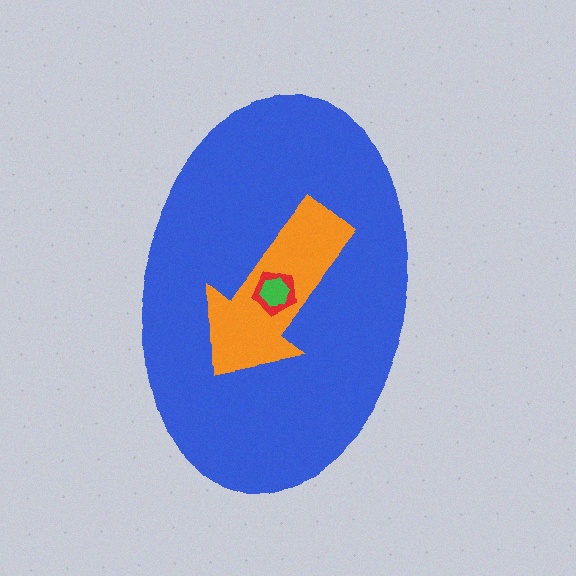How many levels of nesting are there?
4.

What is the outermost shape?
The blue ellipse.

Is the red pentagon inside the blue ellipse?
Yes.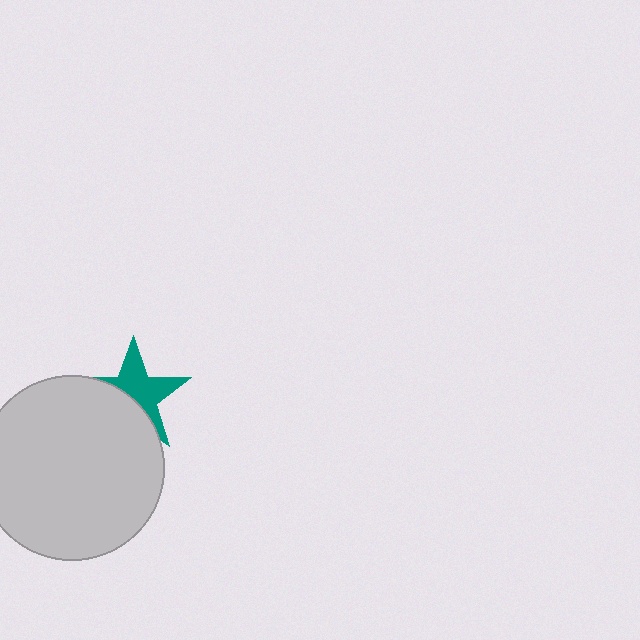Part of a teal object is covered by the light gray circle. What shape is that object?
It is a star.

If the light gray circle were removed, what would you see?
You would see the complete teal star.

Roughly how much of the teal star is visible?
About half of it is visible (roughly 55%).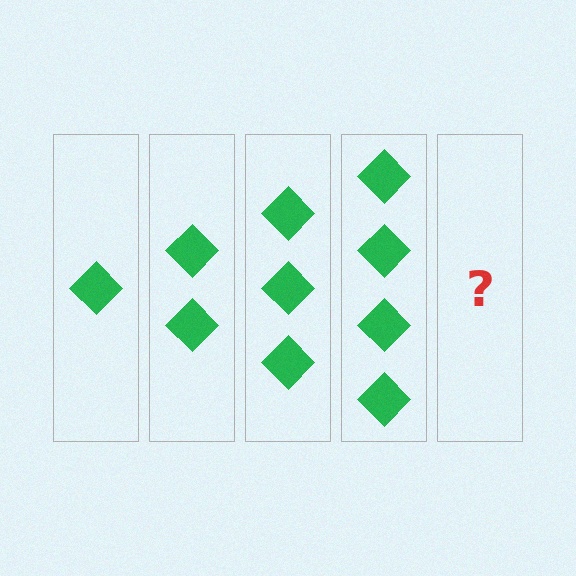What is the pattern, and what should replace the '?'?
The pattern is that each step adds one more diamond. The '?' should be 5 diamonds.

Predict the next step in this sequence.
The next step is 5 diamonds.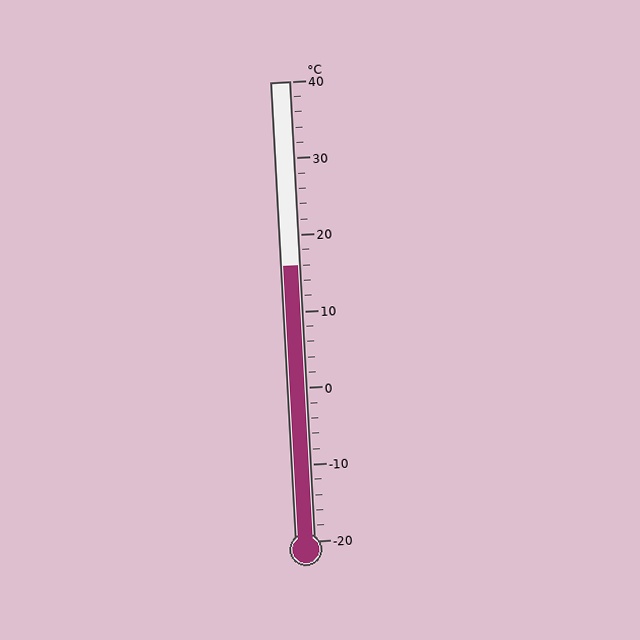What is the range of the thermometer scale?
The thermometer scale ranges from -20°C to 40°C.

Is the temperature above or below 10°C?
The temperature is above 10°C.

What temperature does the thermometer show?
The thermometer shows approximately 16°C.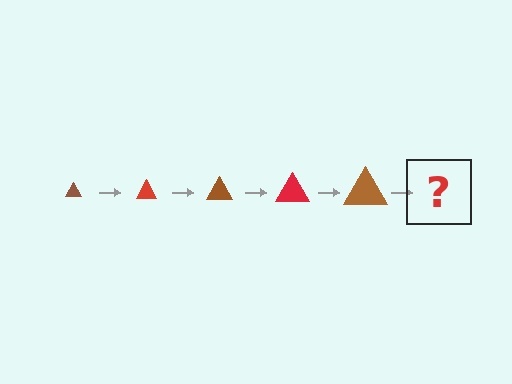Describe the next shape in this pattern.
It should be a red triangle, larger than the previous one.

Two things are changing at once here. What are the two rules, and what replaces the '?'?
The two rules are that the triangle grows larger each step and the color cycles through brown and red. The '?' should be a red triangle, larger than the previous one.